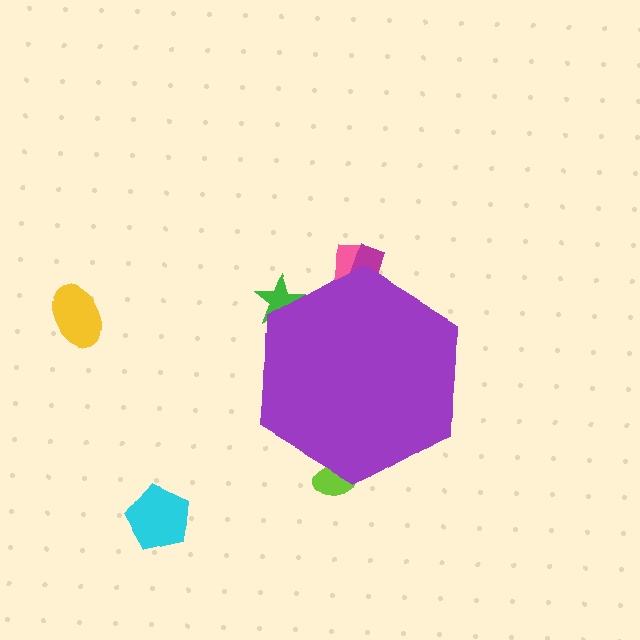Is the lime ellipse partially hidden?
Yes, the lime ellipse is partially hidden behind the purple hexagon.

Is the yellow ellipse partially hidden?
No, the yellow ellipse is fully visible.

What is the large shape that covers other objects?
A purple hexagon.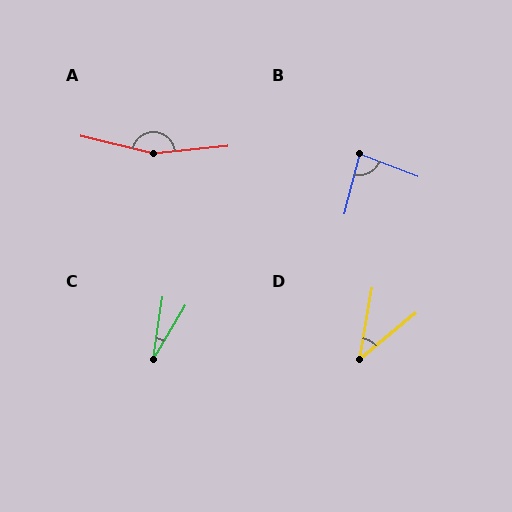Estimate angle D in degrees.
Approximately 40 degrees.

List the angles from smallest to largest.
C (22°), D (40°), B (84°), A (160°).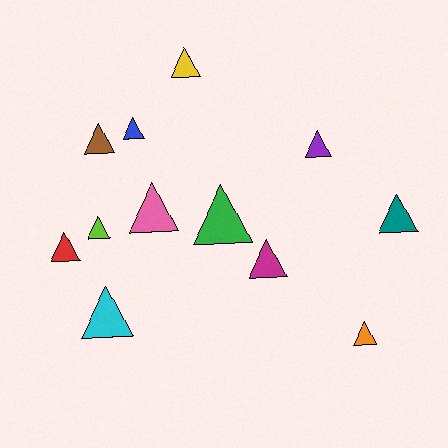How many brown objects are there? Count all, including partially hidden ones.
There is 1 brown object.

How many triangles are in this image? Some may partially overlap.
There are 12 triangles.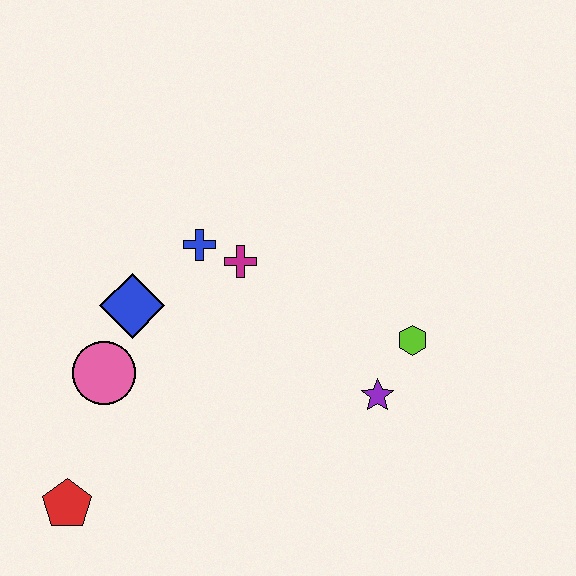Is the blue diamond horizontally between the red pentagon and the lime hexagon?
Yes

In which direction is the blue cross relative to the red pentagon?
The blue cross is above the red pentagon.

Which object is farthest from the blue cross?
The red pentagon is farthest from the blue cross.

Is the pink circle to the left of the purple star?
Yes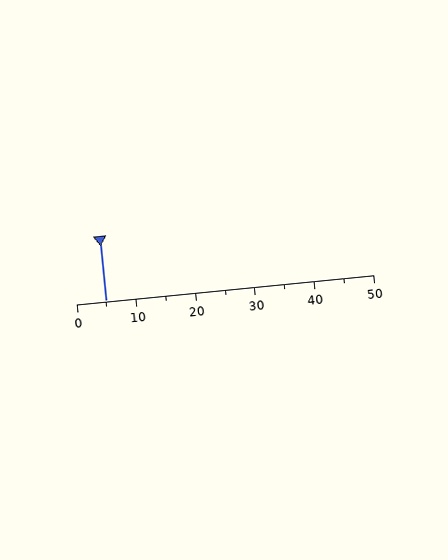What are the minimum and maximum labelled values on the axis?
The axis runs from 0 to 50.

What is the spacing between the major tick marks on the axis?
The major ticks are spaced 10 apart.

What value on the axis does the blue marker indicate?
The marker indicates approximately 5.